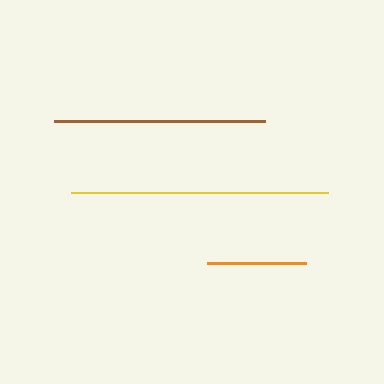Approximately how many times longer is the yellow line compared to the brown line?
The yellow line is approximately 1.2 times the length of the brown line.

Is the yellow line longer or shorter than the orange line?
The yellow line is longer than the orange line.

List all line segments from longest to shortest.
From longest to shortest: yellow, brown, orange.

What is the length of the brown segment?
The brown segment is approximately 212 pixels long.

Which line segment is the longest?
The yellow line is the longest at approximately 256 pixels.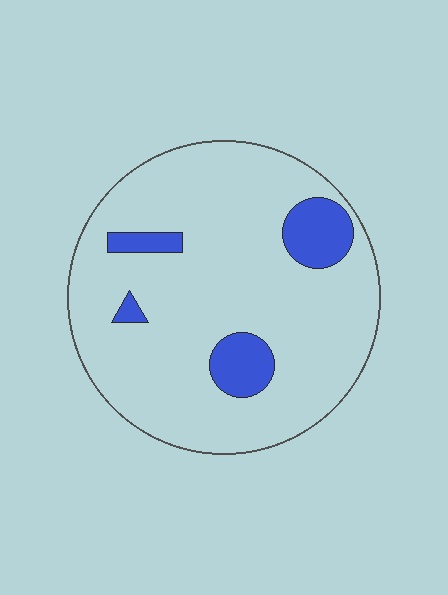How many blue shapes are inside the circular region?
4.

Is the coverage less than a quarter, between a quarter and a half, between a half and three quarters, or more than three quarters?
Less than a quarter.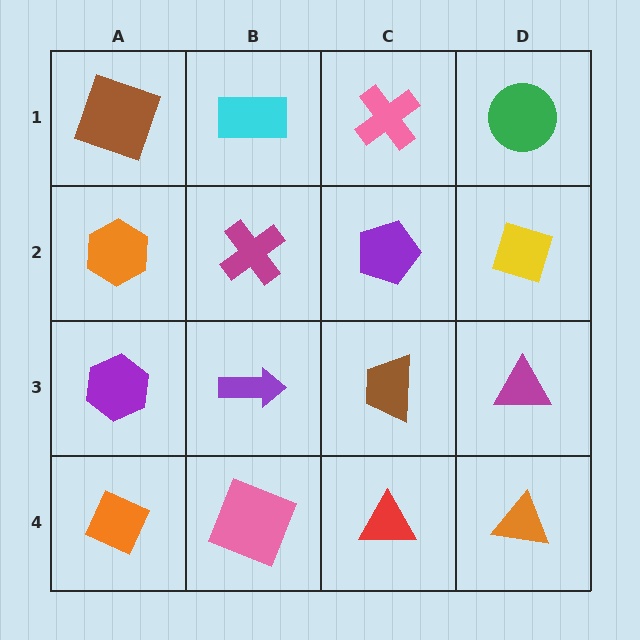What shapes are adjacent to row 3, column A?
An orange hexagon (row 2, column A), an orange diamond (row 4, column A), a purple arrow (row 3, column B).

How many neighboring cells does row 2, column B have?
4.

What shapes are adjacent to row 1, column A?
An orange hexagon (row 2, column A), a cyan rectangle (row 1, column B).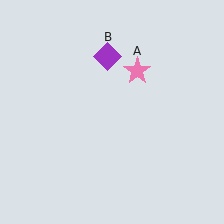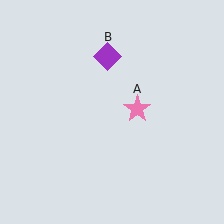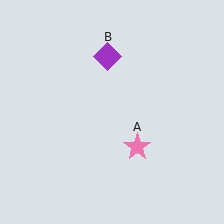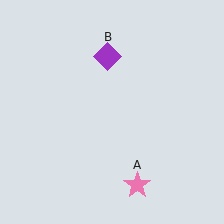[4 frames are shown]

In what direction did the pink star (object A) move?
The pink star (object A) moved down.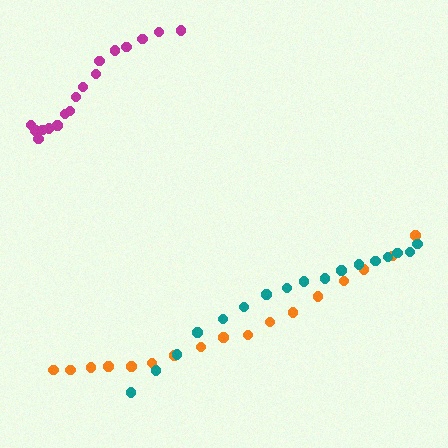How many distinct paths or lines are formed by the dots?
There are 3 distinct paths.